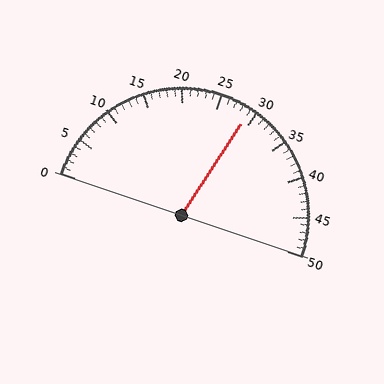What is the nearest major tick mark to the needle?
The nearest major tick mark is 30.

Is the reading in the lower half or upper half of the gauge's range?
The reading is in the upper half of the range (0 to 50).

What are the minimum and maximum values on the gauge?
The gauge ranges from 0 to 50.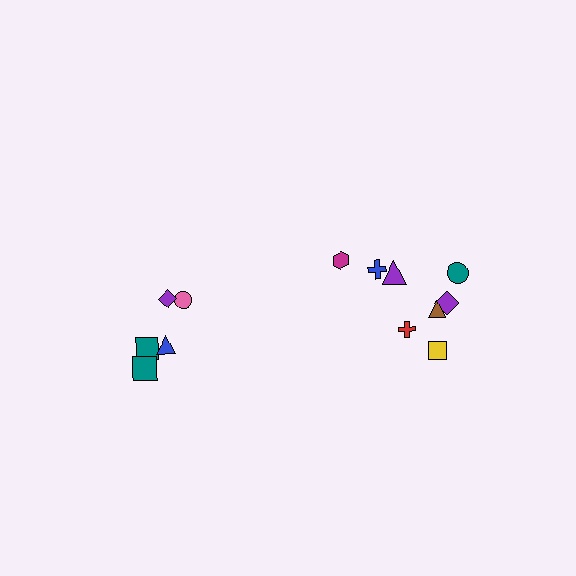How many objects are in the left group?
There are 5 objects.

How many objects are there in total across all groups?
There are 13 objects.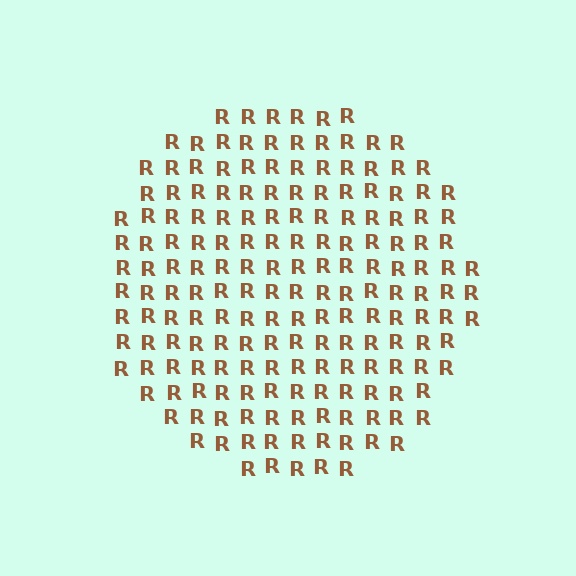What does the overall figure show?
The overall figure shows a circle.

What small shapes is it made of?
It is made of small letter R's.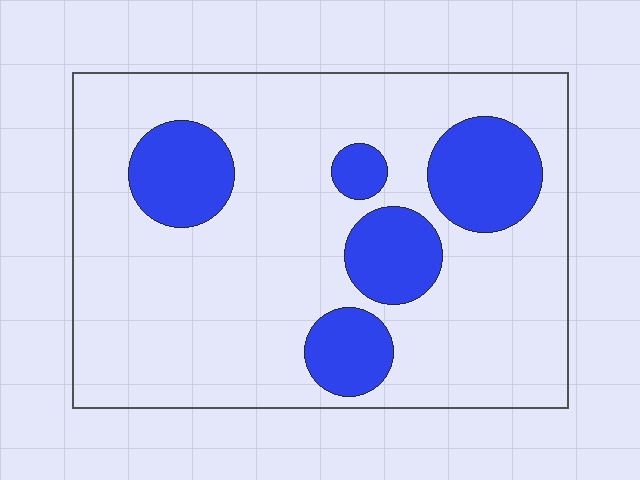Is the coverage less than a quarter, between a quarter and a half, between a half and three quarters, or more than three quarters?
Less than a quarter.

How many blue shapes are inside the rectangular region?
5.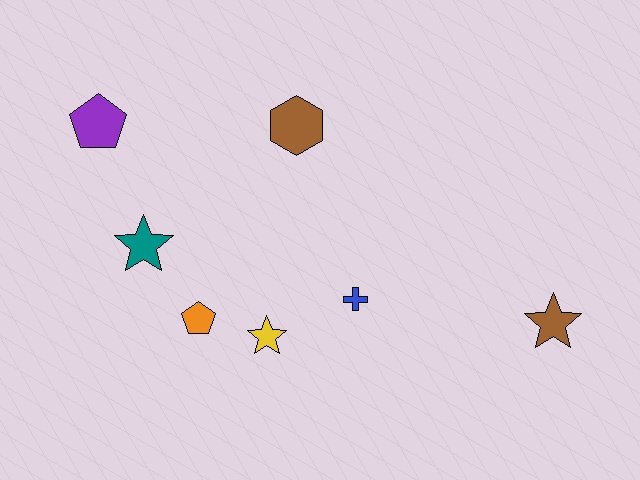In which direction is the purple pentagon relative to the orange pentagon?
The purple pentagon is above the orange pentagon.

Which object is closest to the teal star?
The orange pentagon is closest to the teal star.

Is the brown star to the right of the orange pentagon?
Yes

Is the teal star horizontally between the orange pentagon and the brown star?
No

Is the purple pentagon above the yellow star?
Yes